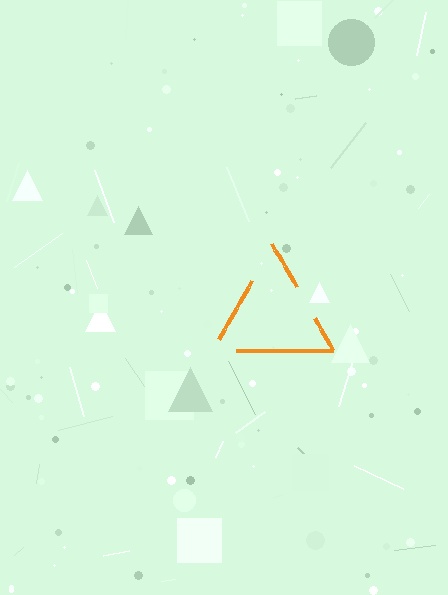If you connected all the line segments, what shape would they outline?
They would outline a triangle.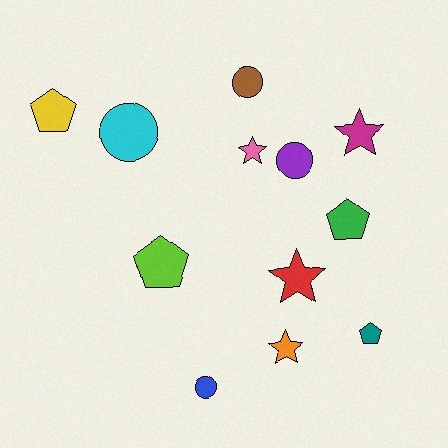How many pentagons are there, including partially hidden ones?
There are 4 pentagons.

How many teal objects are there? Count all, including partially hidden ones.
There is 1 teal object.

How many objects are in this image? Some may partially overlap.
There are 12 objects.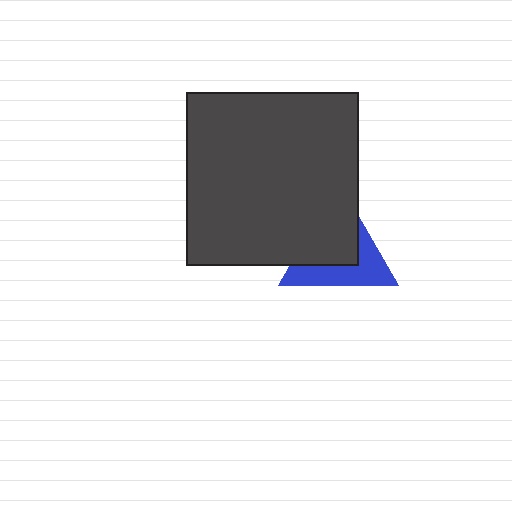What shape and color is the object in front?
The object in front is a dark gray square.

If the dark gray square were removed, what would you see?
You would see the complete blue triangle.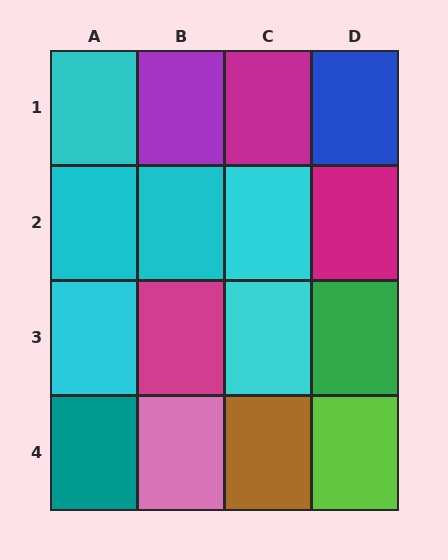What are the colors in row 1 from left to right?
Cyan, purple, magenta, blue.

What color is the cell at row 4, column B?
Pink.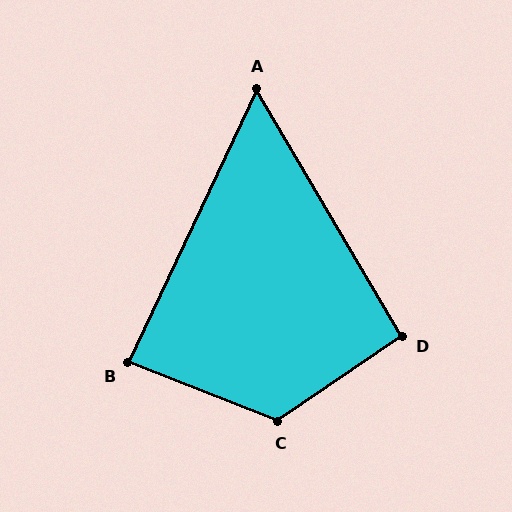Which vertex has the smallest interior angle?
A, at approximately 56 degrees.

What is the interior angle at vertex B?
Approximately 86 degrees (approximately right).